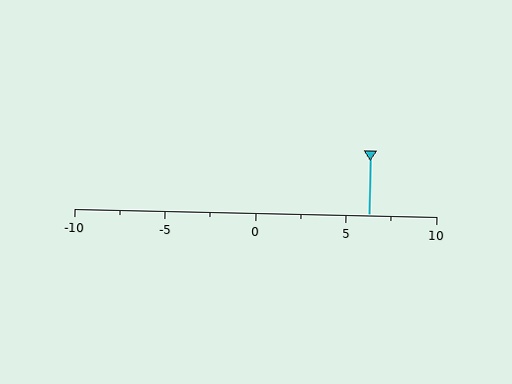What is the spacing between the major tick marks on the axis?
The major ticks are spaced 5 apart.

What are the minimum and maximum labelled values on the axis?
The axis runs from -10 to 10.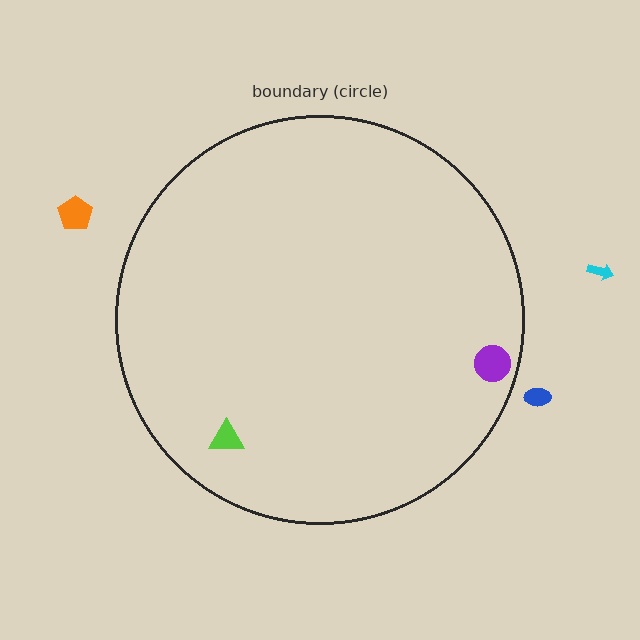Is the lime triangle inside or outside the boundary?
Inside.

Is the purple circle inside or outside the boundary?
Inside.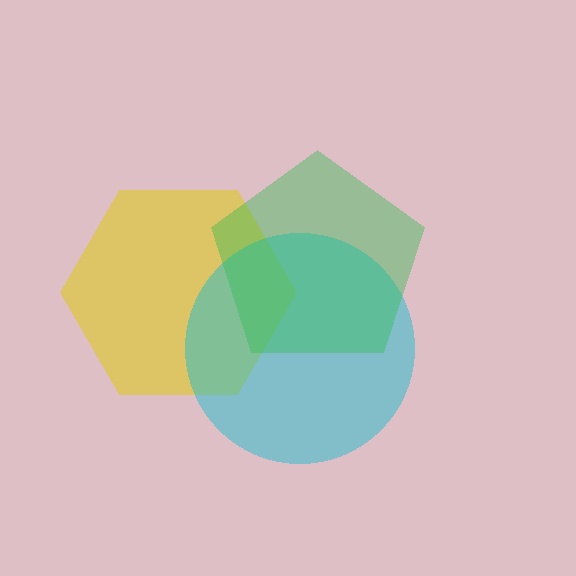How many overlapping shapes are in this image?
There are 3 overlapping shapes in the image.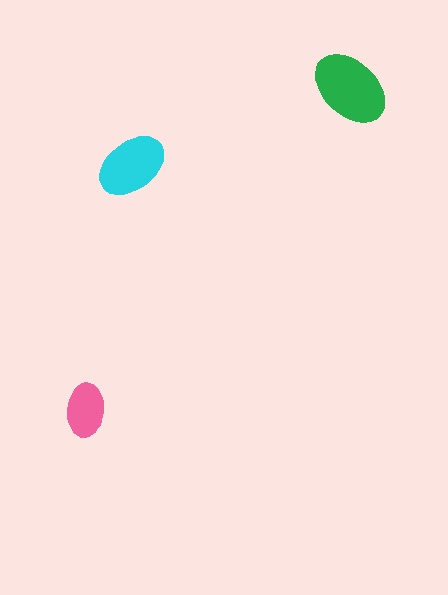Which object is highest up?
The green ellipse is topmost.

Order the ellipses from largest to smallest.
the green one, the cyan one, the pink one.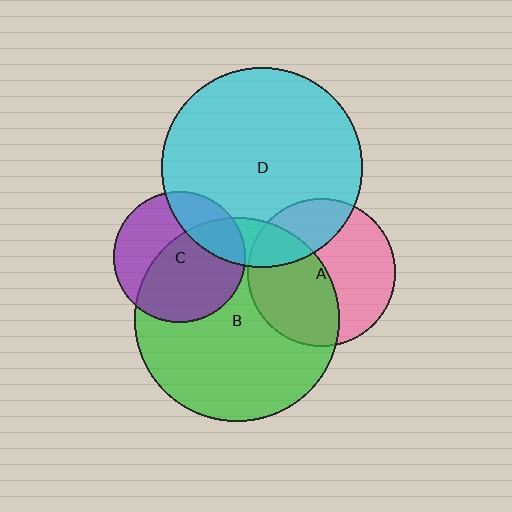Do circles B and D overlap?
Yes.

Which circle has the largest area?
Circle B (green).